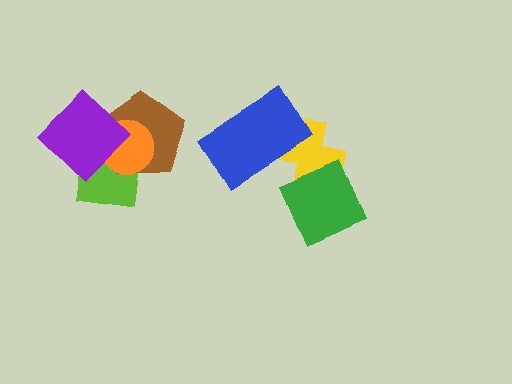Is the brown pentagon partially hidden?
Yes, it is partially covered by another shape.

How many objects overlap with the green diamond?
1 object overlaps with the green diamond.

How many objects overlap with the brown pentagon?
3 objects overlap with the brown pentagon.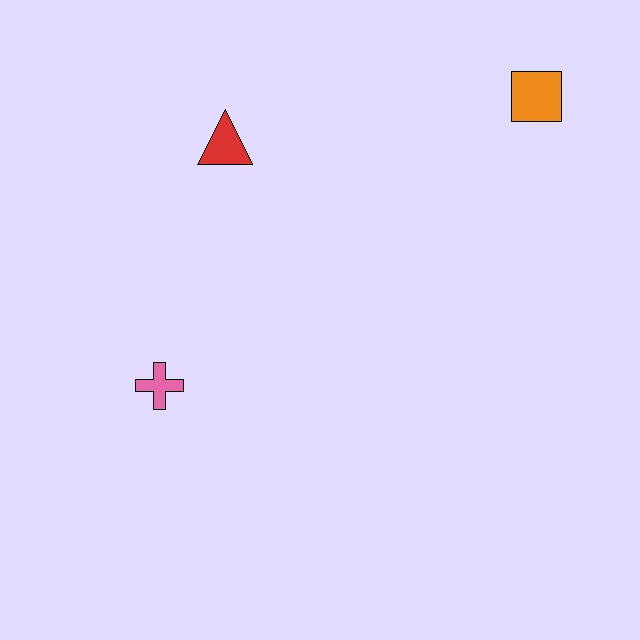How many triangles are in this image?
There is 1 triangle.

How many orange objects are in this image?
There is 1 orange object.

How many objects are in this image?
There are 3 objects.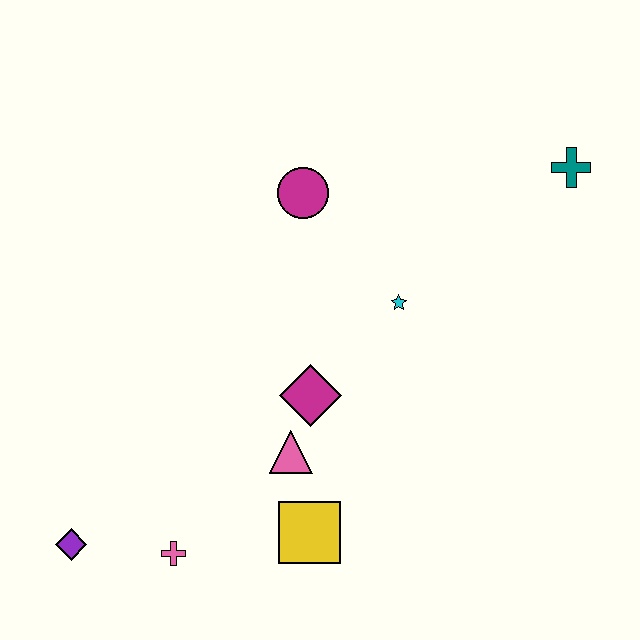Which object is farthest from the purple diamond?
The teal cross is farthest from the purple diamond.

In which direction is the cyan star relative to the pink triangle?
The cyan star is above the pink triangle.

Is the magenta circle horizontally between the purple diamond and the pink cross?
No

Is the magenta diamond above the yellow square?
Yes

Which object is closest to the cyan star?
The magenta diamond is closest to the cyan star.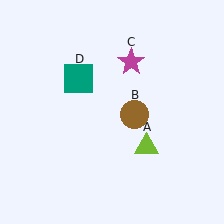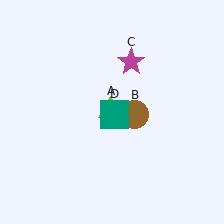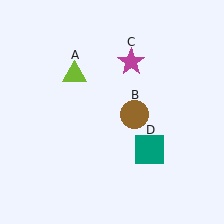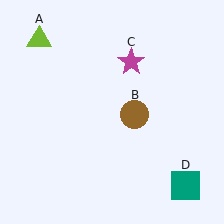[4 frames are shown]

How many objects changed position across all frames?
2 objects changed position: lime triangle (object A), teal square (object D).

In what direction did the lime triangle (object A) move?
The lime triangle (object A) moved up and to the left.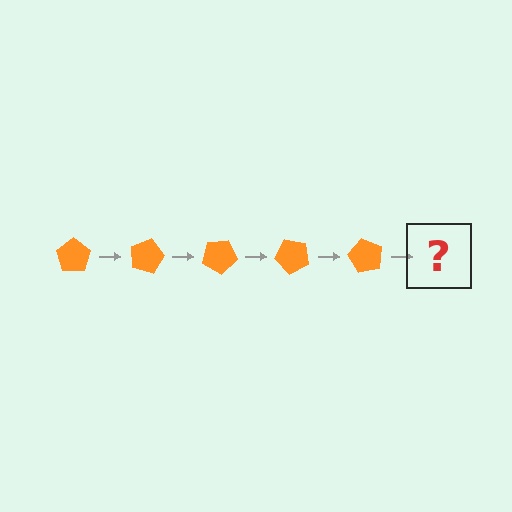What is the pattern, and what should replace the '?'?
The pattern is that the pentagon rotates 15 degrees each step. The '?' should be an orange pentagon rotated 75 degrees.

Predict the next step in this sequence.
The next step is an orange pentagon rotated 75 degrees.